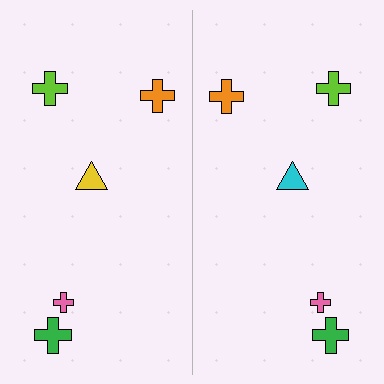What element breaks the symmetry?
The cyan triangle on the right side breaks the symmetry — its mirror counterpart is yellow.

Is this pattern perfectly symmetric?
No, the pattern is not perfectly symmetric. The cyan triangle on the right side breaks the symmetry — its mirror counterpart is yellow.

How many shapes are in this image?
There are 10 shapes in this image.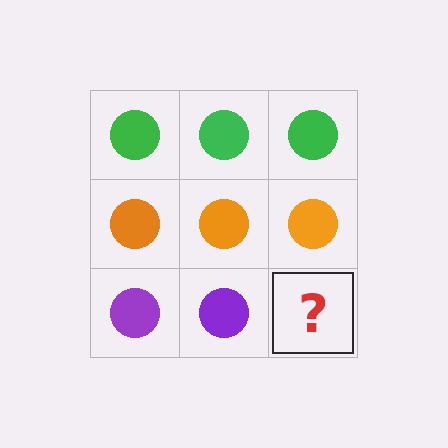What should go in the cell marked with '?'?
The missing cell should contain a purple circle.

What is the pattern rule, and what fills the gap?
The rule is that each row has a consistent color. The gap should be filled with a purple circle.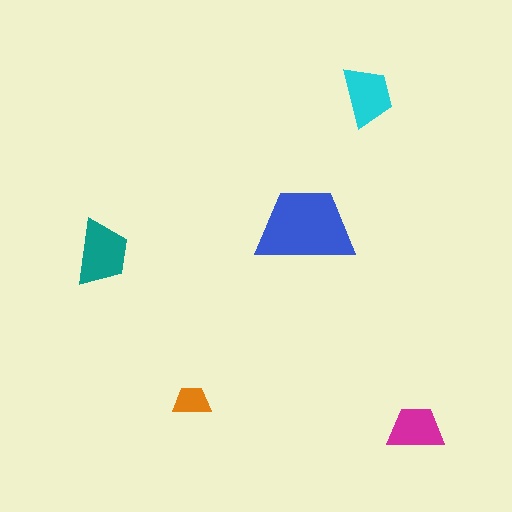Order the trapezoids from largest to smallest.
the blue one, the teal one, the cyan one, the magenta one, the orange one.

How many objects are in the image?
There are 5 objects in the image.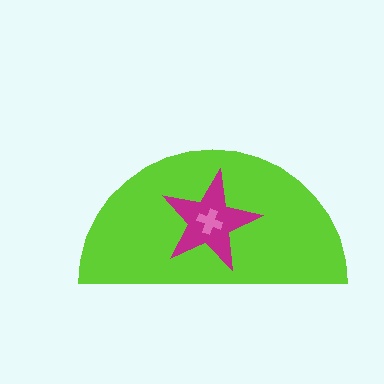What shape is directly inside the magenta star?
The pink cross.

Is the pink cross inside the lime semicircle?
Yes.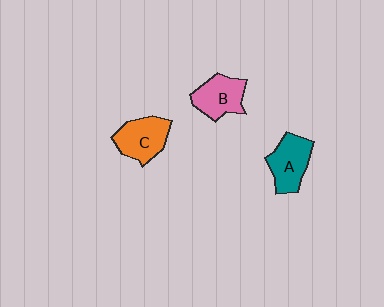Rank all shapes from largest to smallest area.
From largest to smallest: C (orange), A (teal), B (pink).